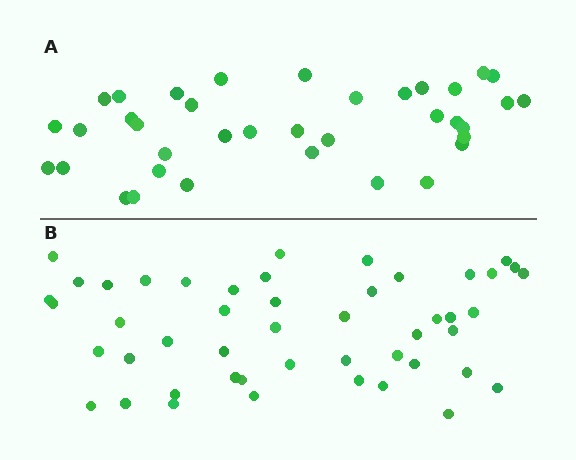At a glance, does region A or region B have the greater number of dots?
Region B (the bottom region) has more dots.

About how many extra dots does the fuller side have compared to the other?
Region B has roughly 12 or so more dots than region A.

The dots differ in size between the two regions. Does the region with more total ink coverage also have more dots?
No. Region A has more total ink coverage because its dots are larger, but region B actually contains more individual dots. Total area can be misleading — the number of items is what matters here.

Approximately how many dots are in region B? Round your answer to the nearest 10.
About 50 dots. (The exact count is 48, which rounds to 50.)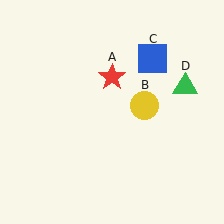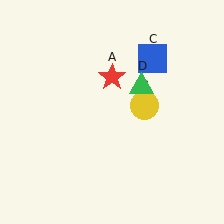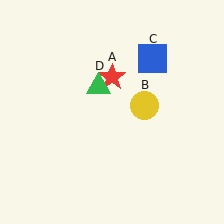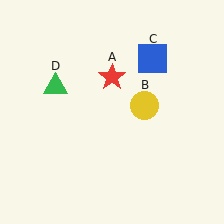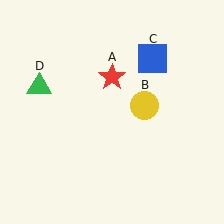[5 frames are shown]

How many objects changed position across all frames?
1 object changed position: green triangle (object D).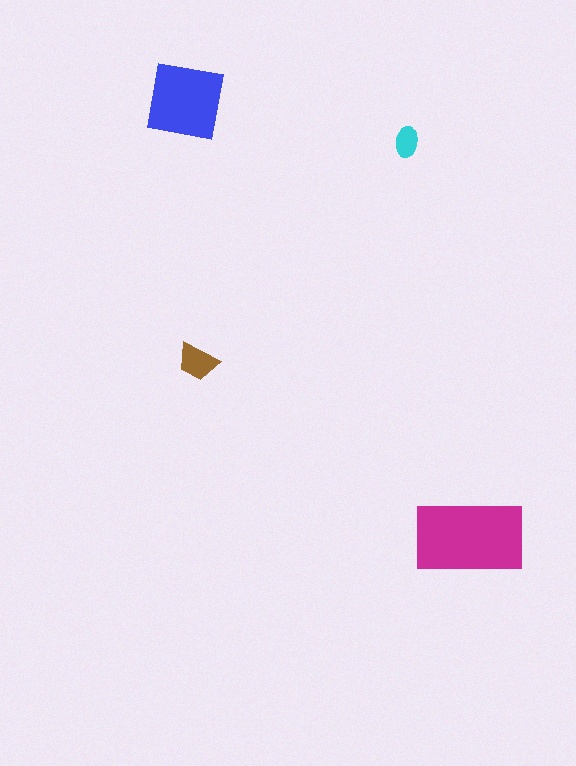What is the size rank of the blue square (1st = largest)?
2nd.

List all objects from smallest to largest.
The cyan ellipse, the brown trapezoid, the blue square, the magenta rectangle.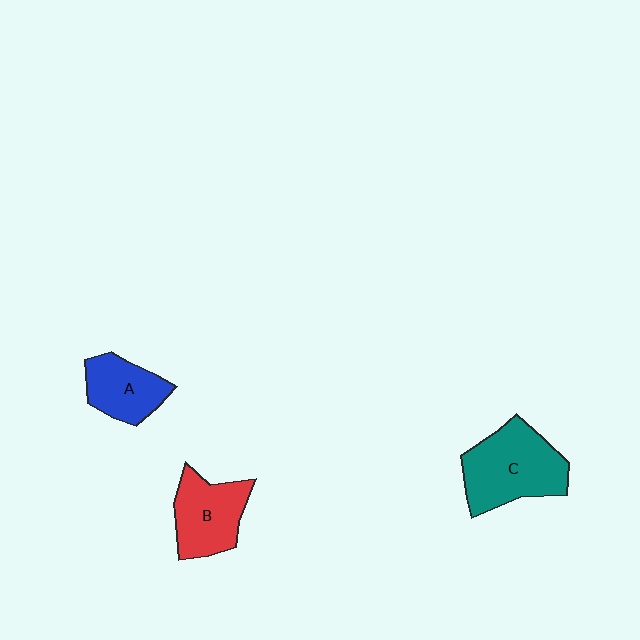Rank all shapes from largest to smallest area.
From largest to smallest: C (teal), B (red), A (blue).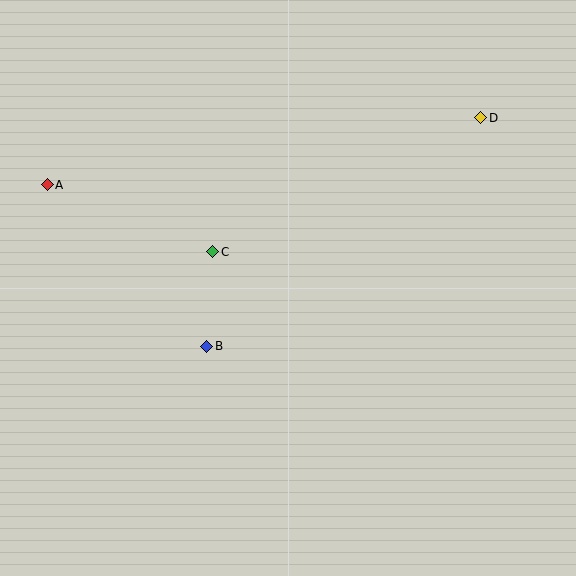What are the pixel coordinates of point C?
Point C is at (213, 252).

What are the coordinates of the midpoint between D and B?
The midpoint between D and B is at (344, 232).